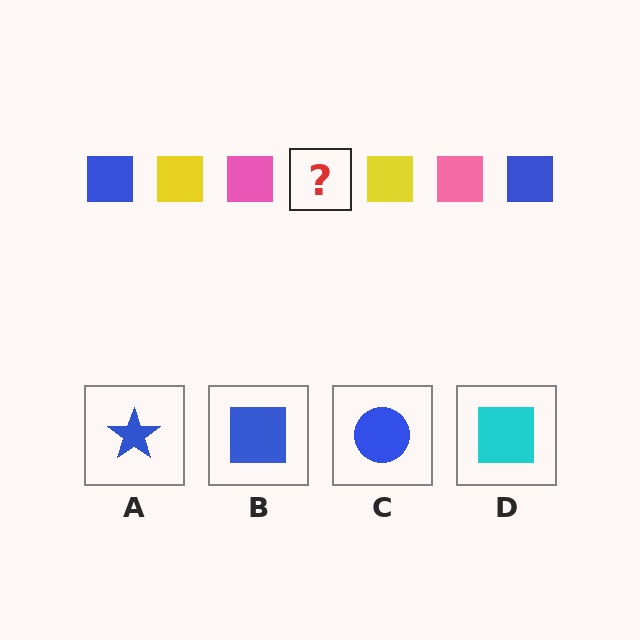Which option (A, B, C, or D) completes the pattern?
B.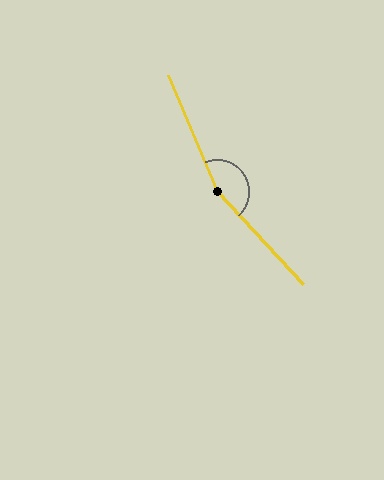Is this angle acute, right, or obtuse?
It is obtuse.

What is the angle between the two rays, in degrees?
Approximately 160 degrees.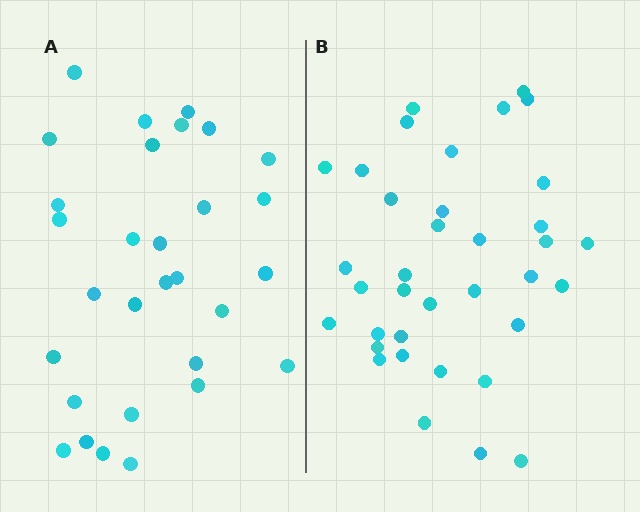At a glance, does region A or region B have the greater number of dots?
Region B (the right region) has more dots.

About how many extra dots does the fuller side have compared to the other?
Region B has about 6 more dots than region A.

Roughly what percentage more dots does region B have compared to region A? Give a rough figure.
About 20% more.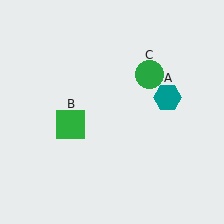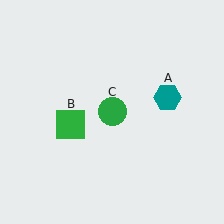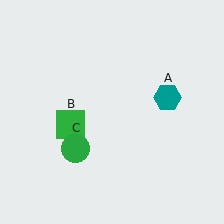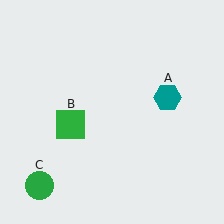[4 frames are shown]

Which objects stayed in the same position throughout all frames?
Teal hexagon (object A) and green square (object B) remained stationary.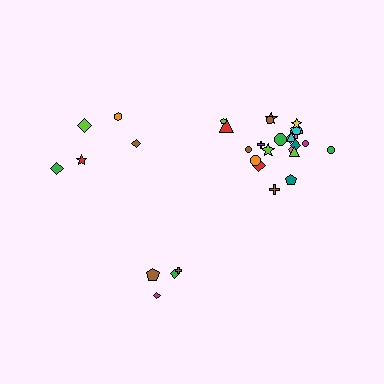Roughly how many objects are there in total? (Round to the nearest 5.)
Roughly 30 objects in total.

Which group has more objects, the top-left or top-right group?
The top-right group.